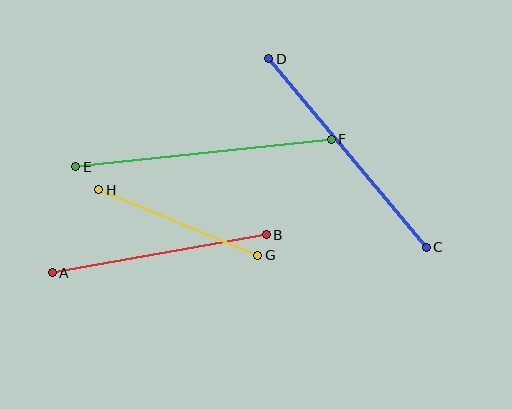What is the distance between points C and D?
The distance is approximately 245 pixels.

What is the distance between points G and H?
The distance is approximately 172 pixels.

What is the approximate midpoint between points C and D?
The midpoint is at approximately (347, 153) pixels.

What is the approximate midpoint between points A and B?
The midpoint is at approximately (159, 254) pixels.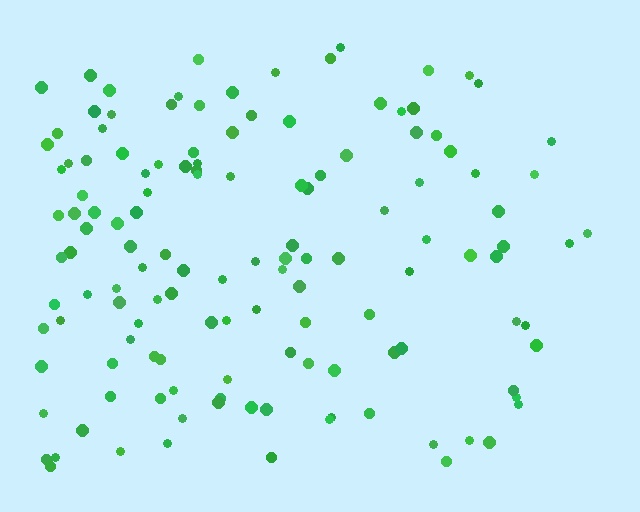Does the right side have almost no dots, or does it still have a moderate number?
Still a moderate number, just noticeably fewer than the left.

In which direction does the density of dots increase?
From right to left, with the left side densest.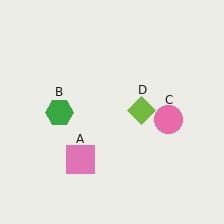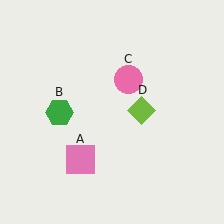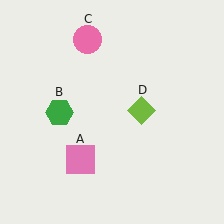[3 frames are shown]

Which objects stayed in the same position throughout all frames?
Pink square (object A) and green hexagon (object B) and lime diamond (object D) remained stationary.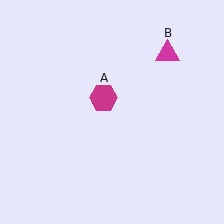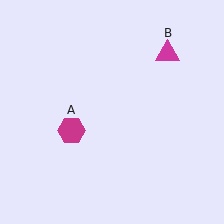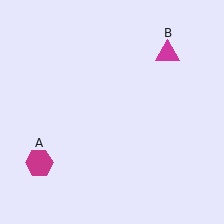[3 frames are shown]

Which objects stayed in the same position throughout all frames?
Magenta triangle (object B) remained stationary.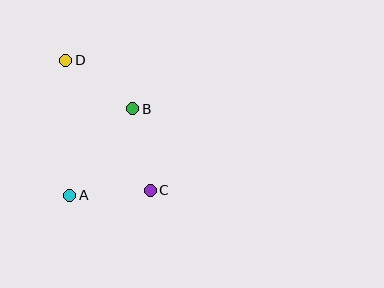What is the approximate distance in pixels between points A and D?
The distance between A and D is approximately 135 pixels.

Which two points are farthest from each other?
Points C and D are farthest from each other.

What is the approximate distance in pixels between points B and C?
The distance between B and C is approximately 83 pixels.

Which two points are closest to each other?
Points A and C are closest to each other.